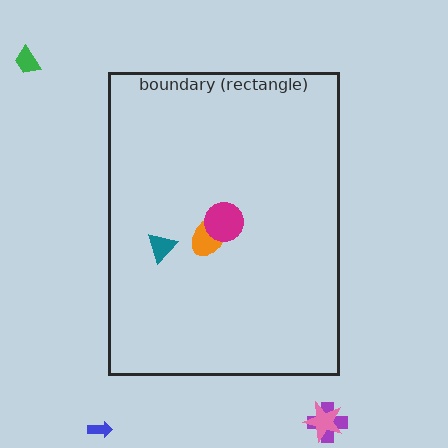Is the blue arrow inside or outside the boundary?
Outside.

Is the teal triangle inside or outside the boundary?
Inside.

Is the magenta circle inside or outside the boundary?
Inside.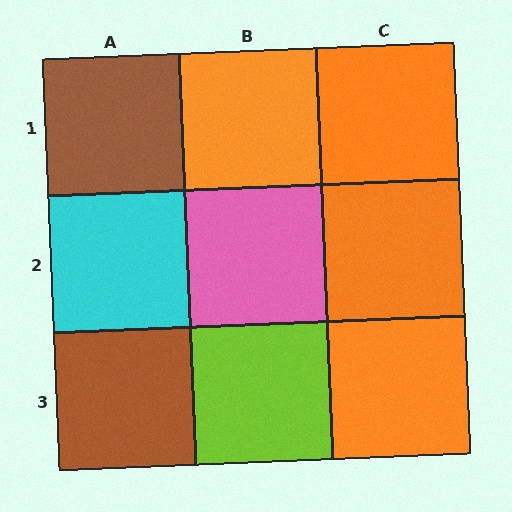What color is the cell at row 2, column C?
Orange.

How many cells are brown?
2 cells are brown.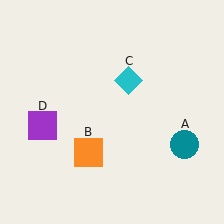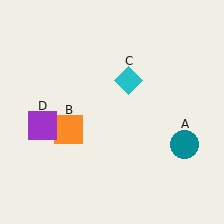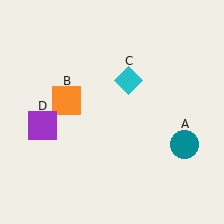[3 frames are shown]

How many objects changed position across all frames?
1 object changed position: orange square (object B).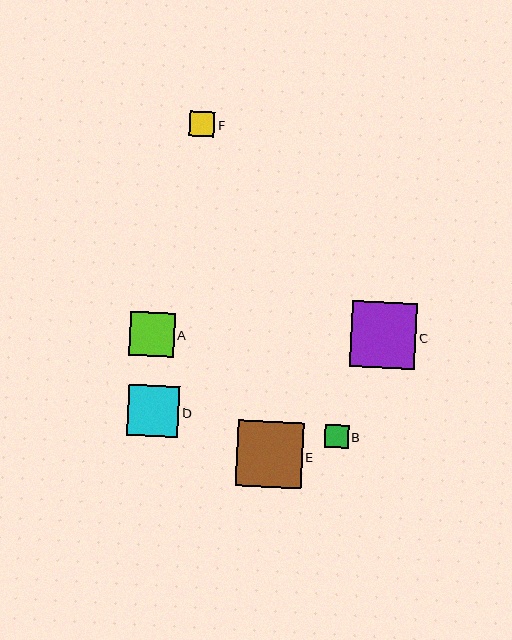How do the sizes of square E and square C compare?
Square E and square C are approximately the same size.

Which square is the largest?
Square E is the largest with a size of approximately 66 pixels.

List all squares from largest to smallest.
From largest to smallest: E, C, D, A, F, B.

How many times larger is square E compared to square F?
Square E is approximately 2.6 times the size of square F.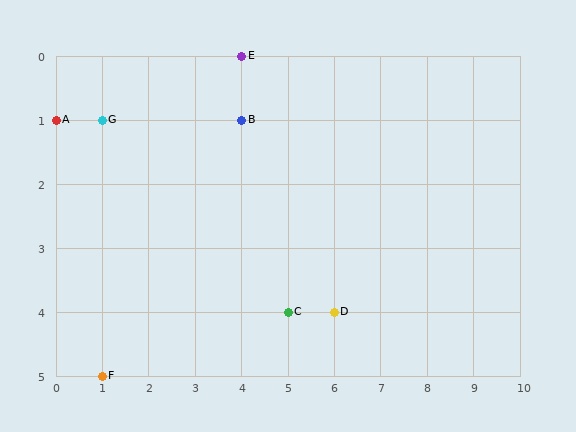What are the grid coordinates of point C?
Point C is at grid coordinates (5, 4).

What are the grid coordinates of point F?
Point F is at grid coordinates (1, 5).